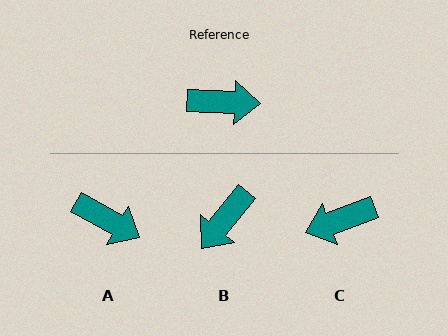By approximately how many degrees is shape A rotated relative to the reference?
Approximately 27 degrees clockwise.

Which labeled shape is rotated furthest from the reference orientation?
C, about 157 degrees away.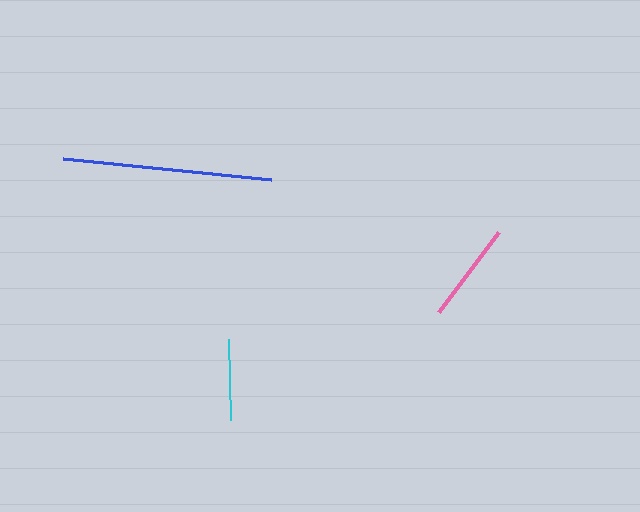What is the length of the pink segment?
The pink segment is approximately 100 pixels long.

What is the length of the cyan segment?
The cyan segment is approximately 81 pixels long.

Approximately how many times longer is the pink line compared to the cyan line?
The pink line is approximately 1.2 times the length of the cyan line.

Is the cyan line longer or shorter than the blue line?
The blue line is longer than the cyan line.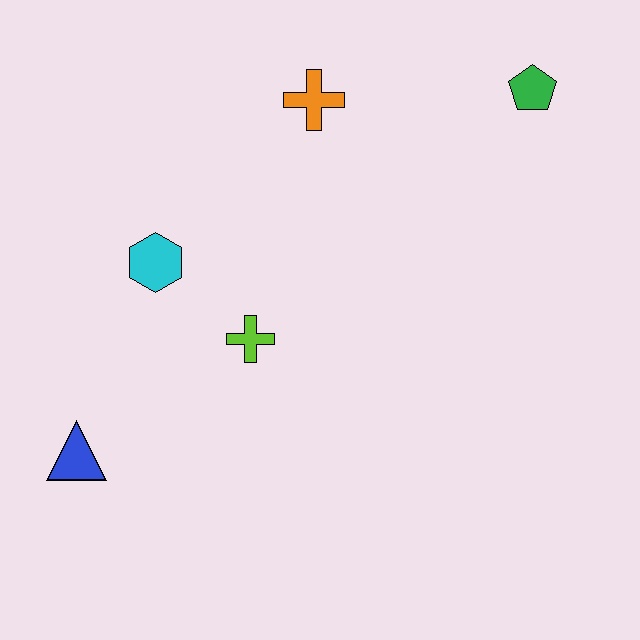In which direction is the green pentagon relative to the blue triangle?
The green pentagon is to the right of the blue triangle.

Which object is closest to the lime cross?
The cyan hexagon is closest to the lime cross.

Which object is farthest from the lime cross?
The green pentagon is farthest from the lime cross.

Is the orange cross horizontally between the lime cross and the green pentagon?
Yes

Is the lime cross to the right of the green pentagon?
No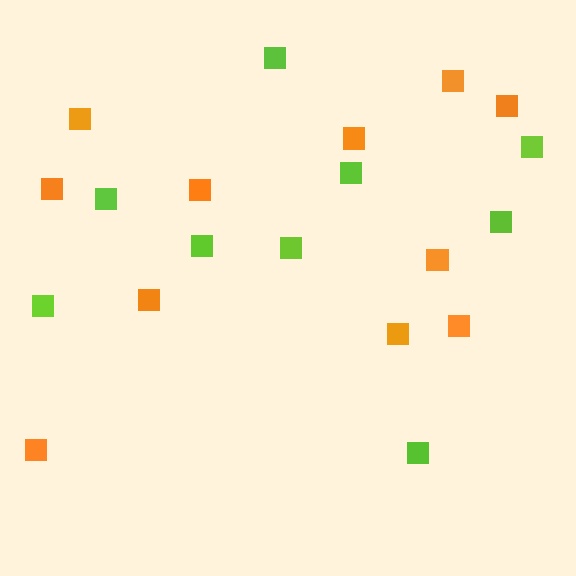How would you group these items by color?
There are 2 groups: one group of lime squares (9) and one group of orange squares (11).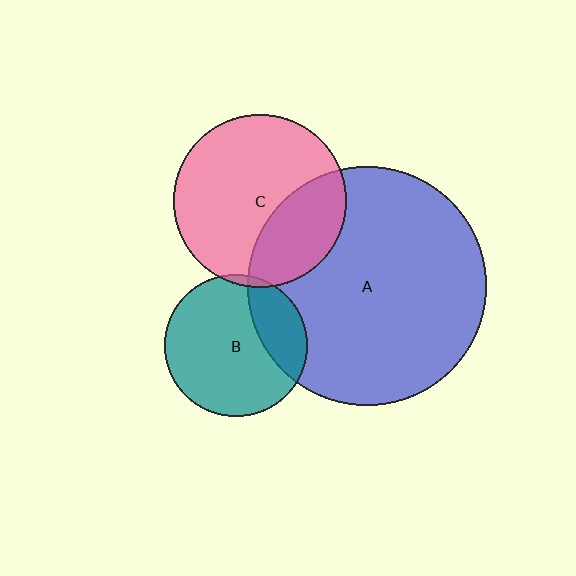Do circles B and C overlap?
Yes.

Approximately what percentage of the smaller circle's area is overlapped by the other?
Approximately 5%.